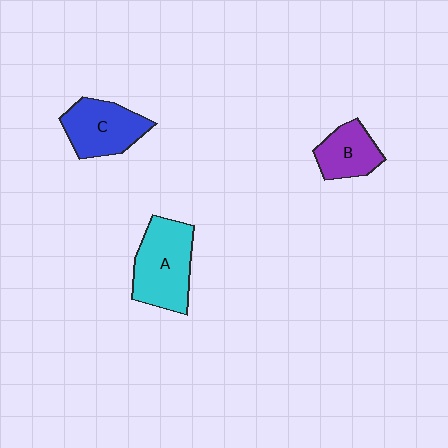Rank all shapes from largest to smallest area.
From largest to smallest: A (cyan), C (blue), B (purple).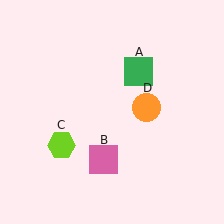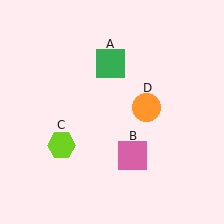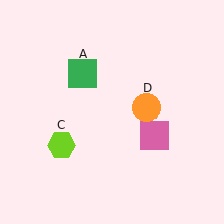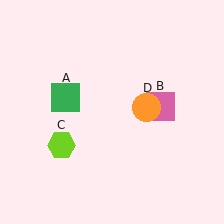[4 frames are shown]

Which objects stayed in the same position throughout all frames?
Lime hexagon (object C) and orange circle (object D) remained stationary.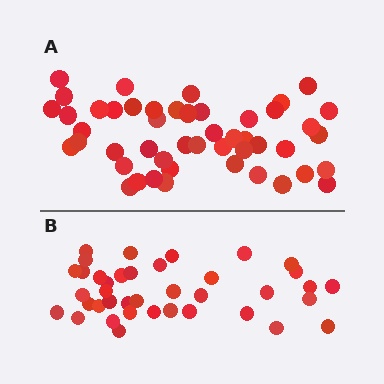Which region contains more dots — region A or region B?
Region A (the top region) has more dots.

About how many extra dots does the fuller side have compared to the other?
Region A has roughly 8 or so more dots than region B.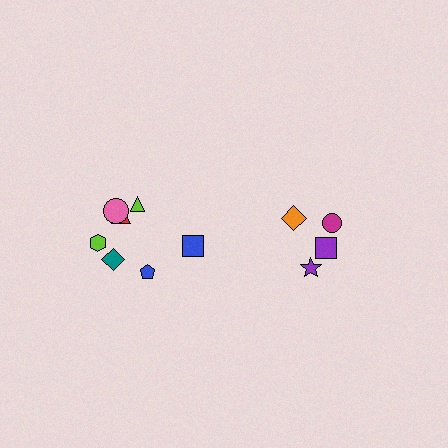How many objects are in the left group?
There are 7 objects.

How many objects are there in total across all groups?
There are 11 objects.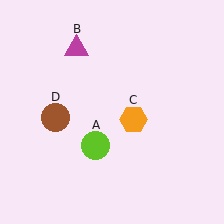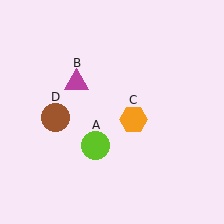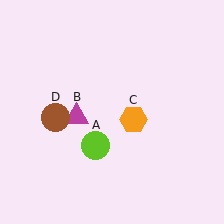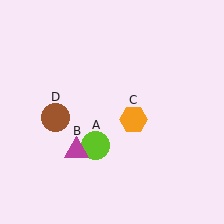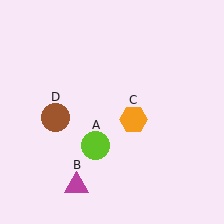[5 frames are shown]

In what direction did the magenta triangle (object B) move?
The magenta triangle (object B) moved down.